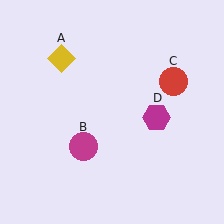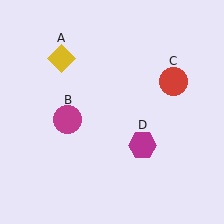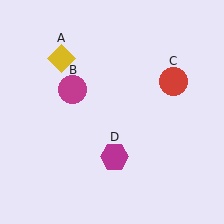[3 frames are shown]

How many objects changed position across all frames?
2 objects changed position: magenta circle (object B), magenta hexagon (object D).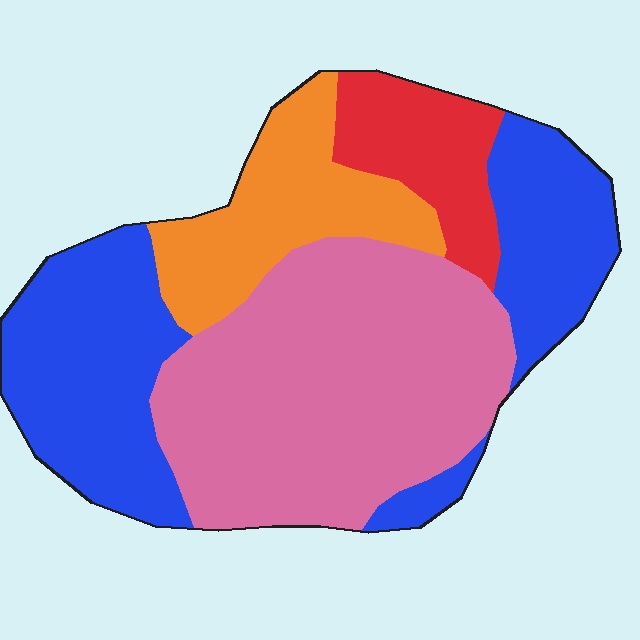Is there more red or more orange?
Orange.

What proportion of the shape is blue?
Blue takes up about one third (1/3) of the shape.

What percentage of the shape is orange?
Orange covers roughly 15% of the shape.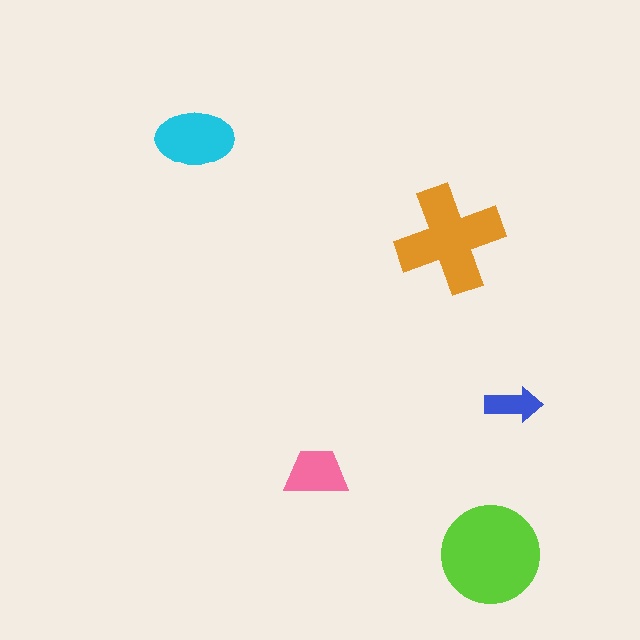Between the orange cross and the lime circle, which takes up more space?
The lime circle.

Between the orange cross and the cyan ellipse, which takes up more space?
The orange cross.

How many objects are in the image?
There are 5 objects in the image.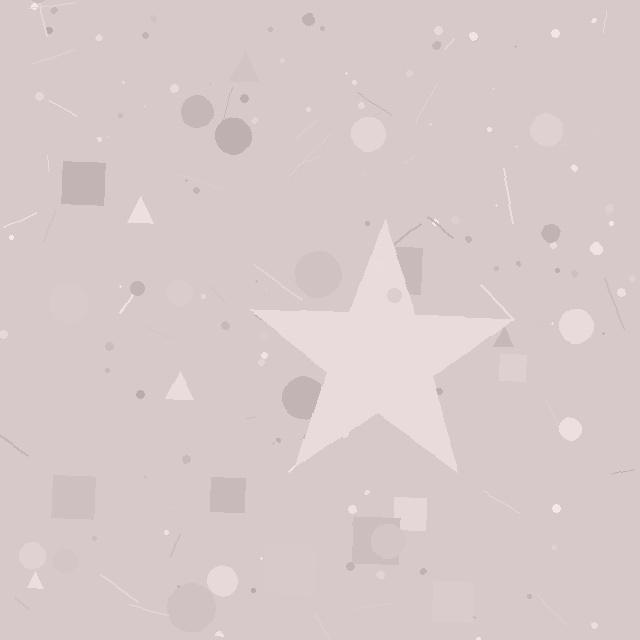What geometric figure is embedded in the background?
A star is embedded in the background.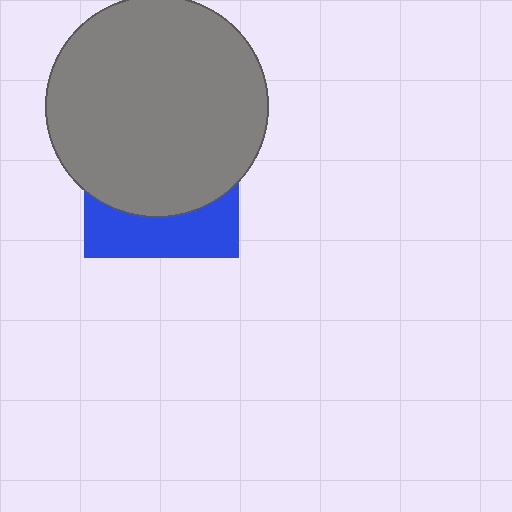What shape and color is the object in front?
The object in front is a gray circle.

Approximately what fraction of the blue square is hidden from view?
Roughly 68% of the blue square is hidden behind the gray circle.